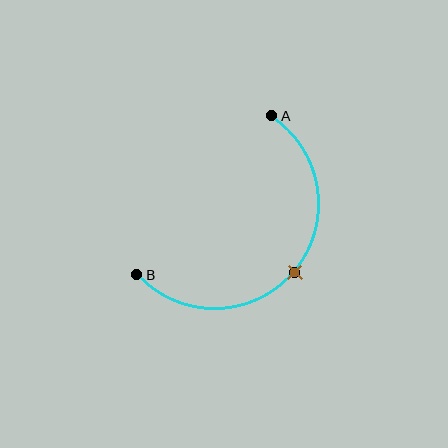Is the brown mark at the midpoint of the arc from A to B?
Yes. The brown mark lies on the arc at equal arc-length from both A and B — it is the arc midpoint.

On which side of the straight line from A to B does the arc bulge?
The arc bulges below and to the right of the straight line connecting A and B.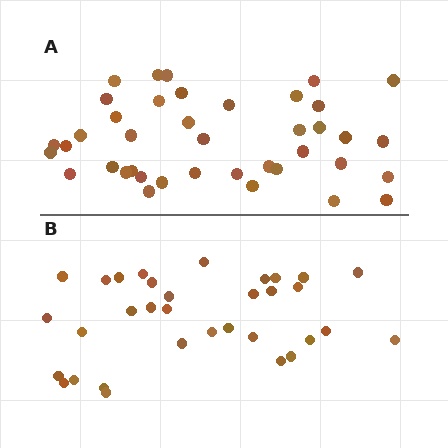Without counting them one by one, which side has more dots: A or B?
Region A (the top region) has more dots.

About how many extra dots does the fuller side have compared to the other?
Region A has roughly 8 or so more dots than region B.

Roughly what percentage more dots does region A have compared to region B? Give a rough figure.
About 20% more.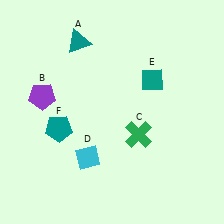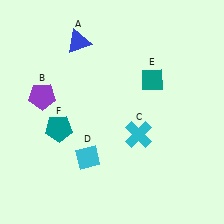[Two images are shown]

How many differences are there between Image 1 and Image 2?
There are 2 differences between the two images.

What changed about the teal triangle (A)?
In Image 1, A is teal. In Image 2, it changed to blue.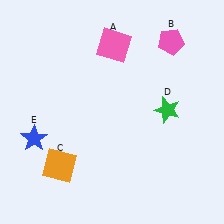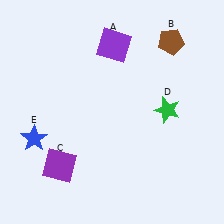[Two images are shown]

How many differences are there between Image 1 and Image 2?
There are 3 differences between the two images.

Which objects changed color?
A changed from pink to purple. B changed from pink to brown. C changed from orange to purple.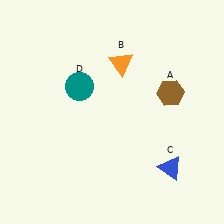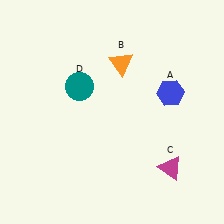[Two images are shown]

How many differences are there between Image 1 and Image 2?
There are 2 differences between the two images.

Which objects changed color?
A changed from brown to blue. C changed from blue to magenta.